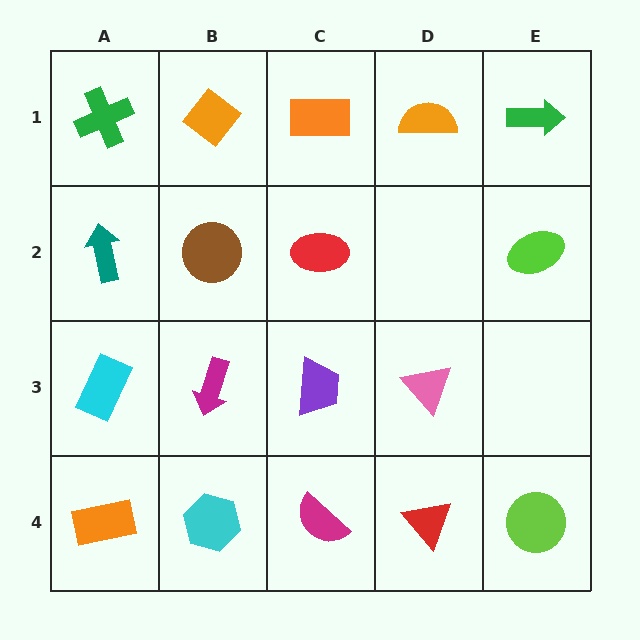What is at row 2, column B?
A brown circle.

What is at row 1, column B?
An orange diamond.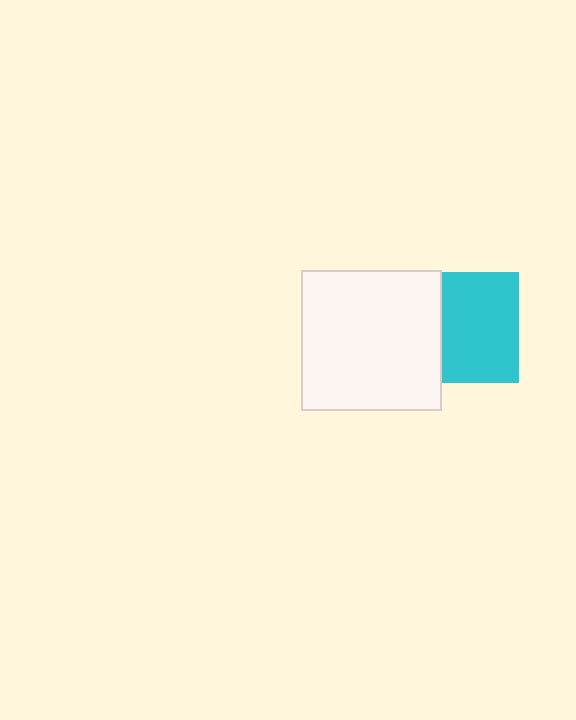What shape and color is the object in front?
The object in front is a white square.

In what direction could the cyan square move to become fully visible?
The cyan square could move right. That would shift it out from behind the white square entirely.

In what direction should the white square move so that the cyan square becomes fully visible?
The white square should move left. That is the shortest direction to clear the overlap and leave the cyan square fully visible.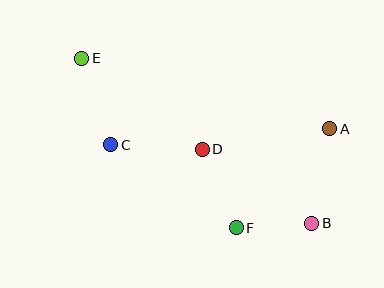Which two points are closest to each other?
Points B and F are closest to each other.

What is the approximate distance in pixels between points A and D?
The distance between A and D is approximately 129 pixels.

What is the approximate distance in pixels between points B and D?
The distance between B and D is approximately 132 pixels.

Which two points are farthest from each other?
Points B and E are farthest from each other.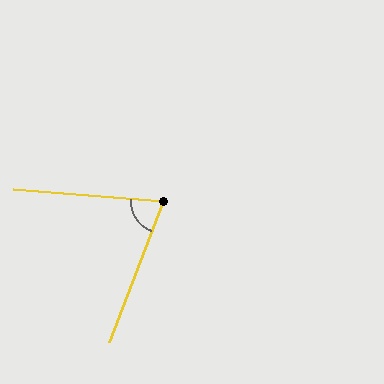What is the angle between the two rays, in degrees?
Approximately 74 degrees.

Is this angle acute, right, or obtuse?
It is acute.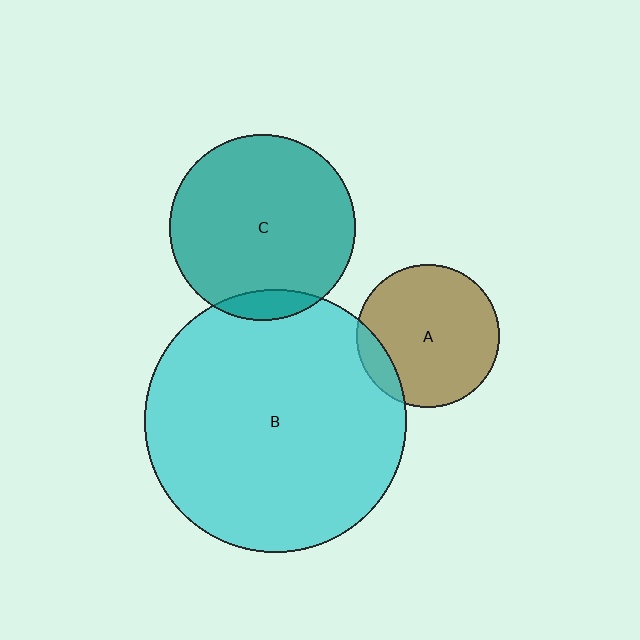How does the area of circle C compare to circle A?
Approximately 1.7 times.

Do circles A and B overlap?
Yes.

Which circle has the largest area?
Circle B (cyan).